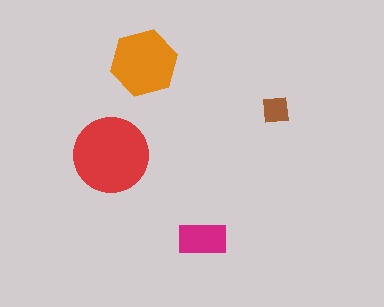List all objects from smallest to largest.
The brown square, the magenta rectangle, the orange hexagon, the red circle.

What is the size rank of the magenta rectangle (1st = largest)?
3rd.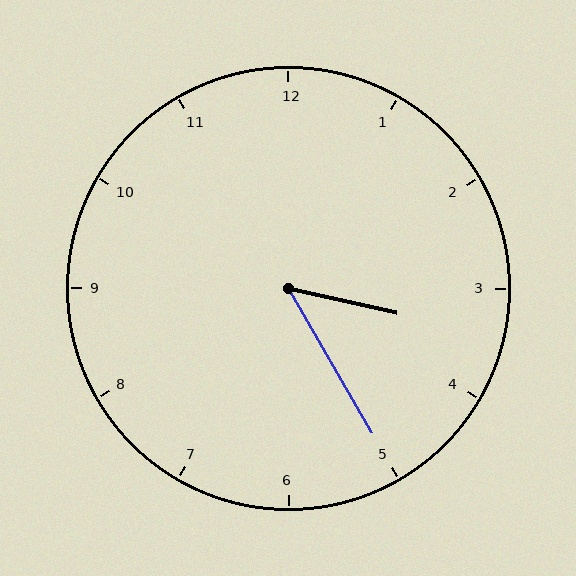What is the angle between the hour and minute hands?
Approximately 48 degrees.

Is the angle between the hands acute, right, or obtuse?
It is acute.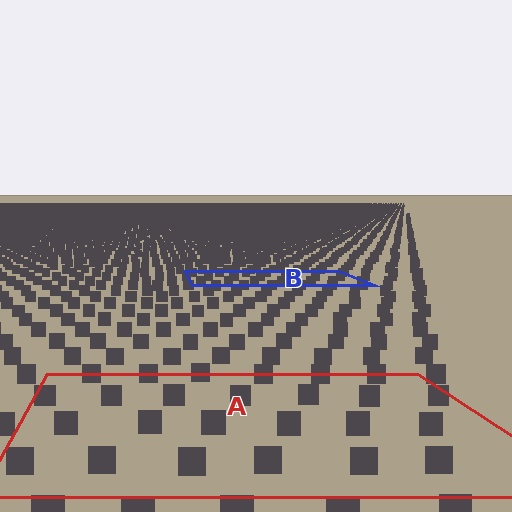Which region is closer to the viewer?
Region A is closer. The texture elements there are larger and more spread out.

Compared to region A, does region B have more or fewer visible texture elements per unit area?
Region B has more texture elements per unit area — they are packed more densely because it is farther away.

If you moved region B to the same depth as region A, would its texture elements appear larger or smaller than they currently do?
They would appear larger. At a closer depth, the same texture elements are projected at a bigger on-screen size.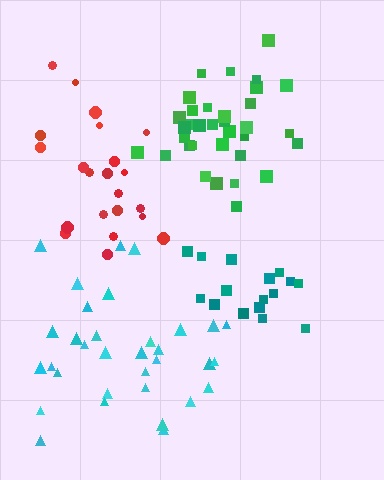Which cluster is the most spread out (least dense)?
Red.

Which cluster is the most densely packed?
Green.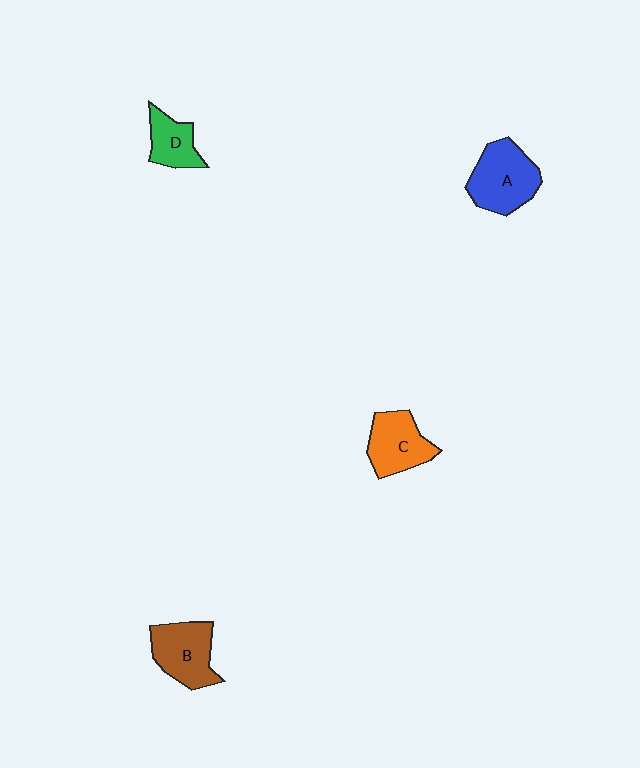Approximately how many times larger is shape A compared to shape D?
Approximately 1.7 times.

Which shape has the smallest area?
Shape D (green).